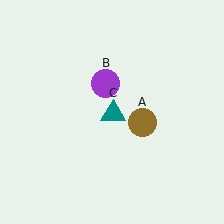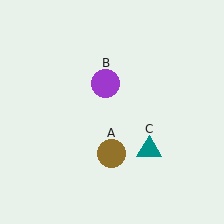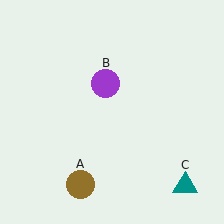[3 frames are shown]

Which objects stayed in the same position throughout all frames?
Purple circle (object B) remained stationary.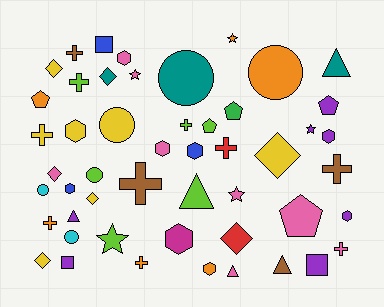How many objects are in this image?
There are 50 objects.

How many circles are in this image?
There are 6 circles.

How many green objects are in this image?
There is 1 green object.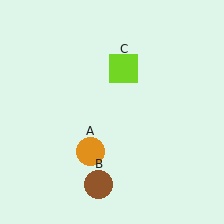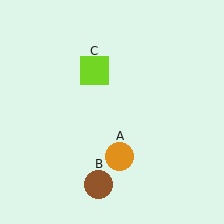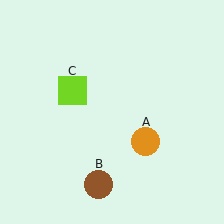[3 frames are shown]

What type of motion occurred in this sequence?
The orange circle (object A), lime square (object C) rotated counterclockwise around the center of the scene.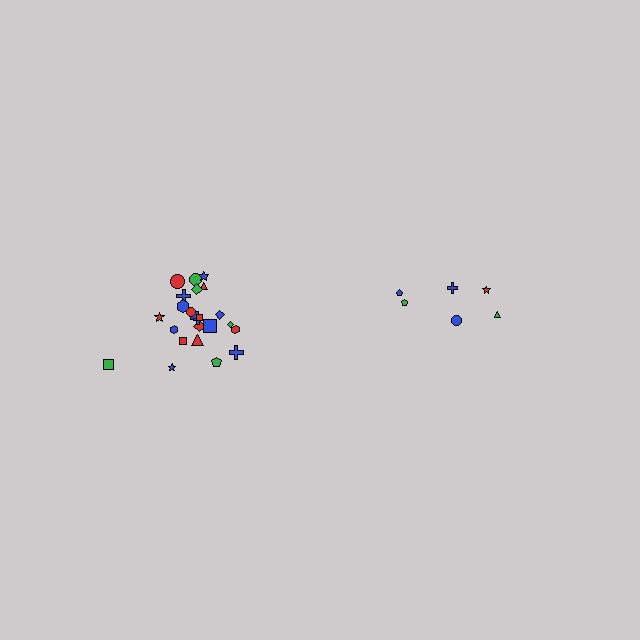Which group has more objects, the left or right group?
The left group.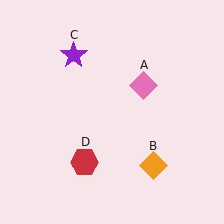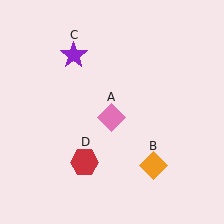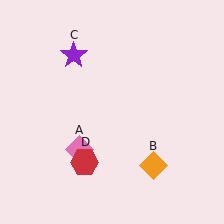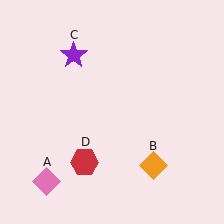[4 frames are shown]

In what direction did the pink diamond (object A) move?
The pink diamond (object A) moved down and to the left.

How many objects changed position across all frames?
1 object changed position: pink diamond (object A).